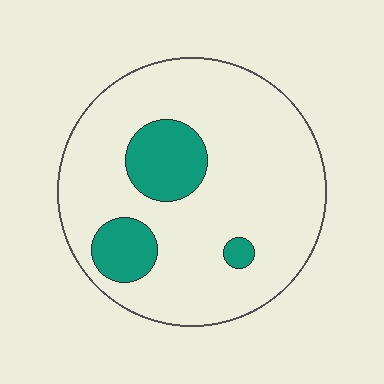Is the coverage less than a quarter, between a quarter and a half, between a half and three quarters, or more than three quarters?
Less than a quarter.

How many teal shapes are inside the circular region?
3.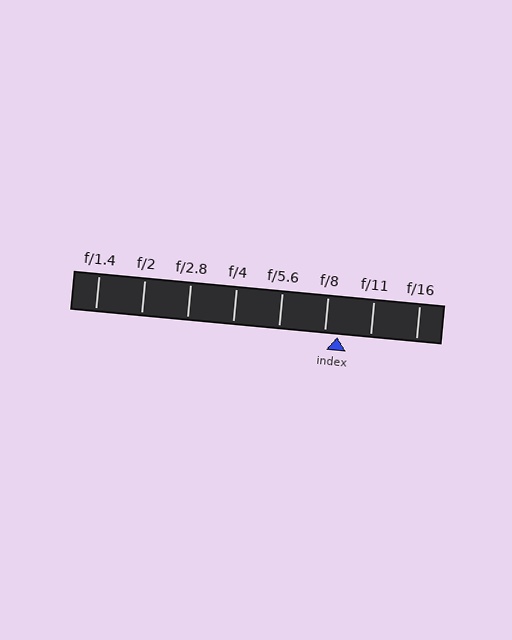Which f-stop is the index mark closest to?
The index mark is closest to f/8.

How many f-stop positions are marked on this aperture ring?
There are 8 f-stop positions marked.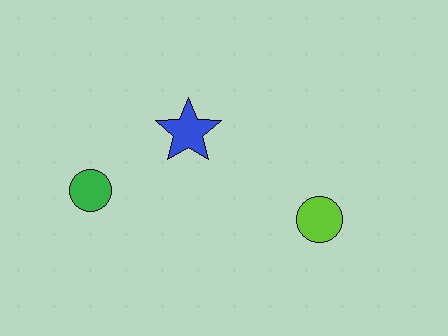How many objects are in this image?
There are 3 objects.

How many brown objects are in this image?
There are no brown objects.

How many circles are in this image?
There are 2 circles.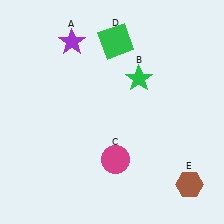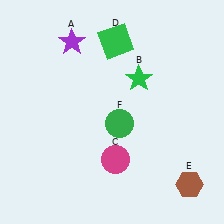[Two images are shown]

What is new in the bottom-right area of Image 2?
A green circle (F) was added in the bottom-right area of Image 2.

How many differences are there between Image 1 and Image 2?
There is 1 difference between the two images.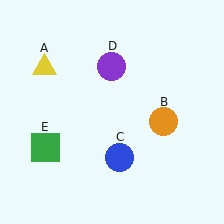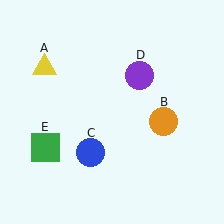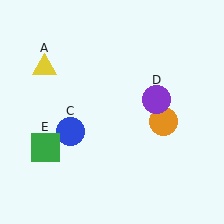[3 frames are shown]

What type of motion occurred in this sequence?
The blue circle (object C), purple circle (object D) rotated clockwise around the center of the scene.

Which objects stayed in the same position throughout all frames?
Yellow triangle (object A) and orange circle (object B) and green square (object E) remained stationary.